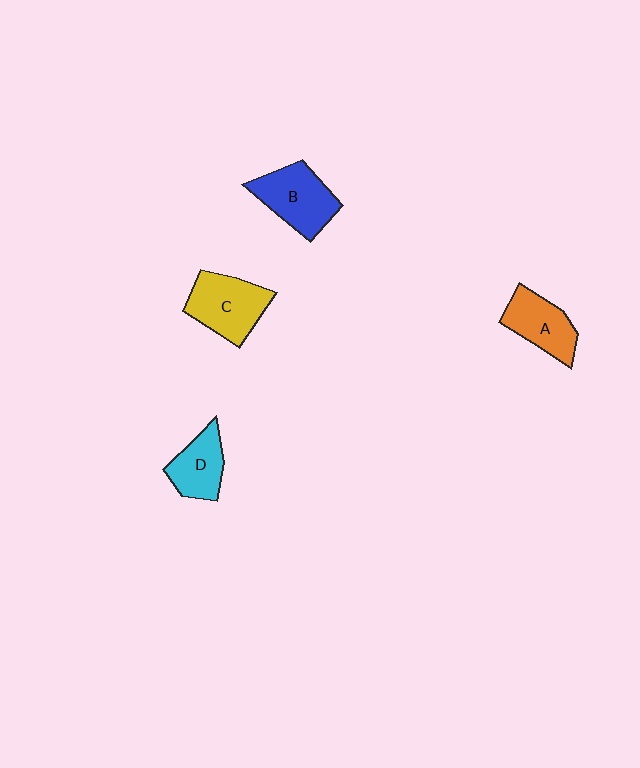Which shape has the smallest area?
Shape D (cyan).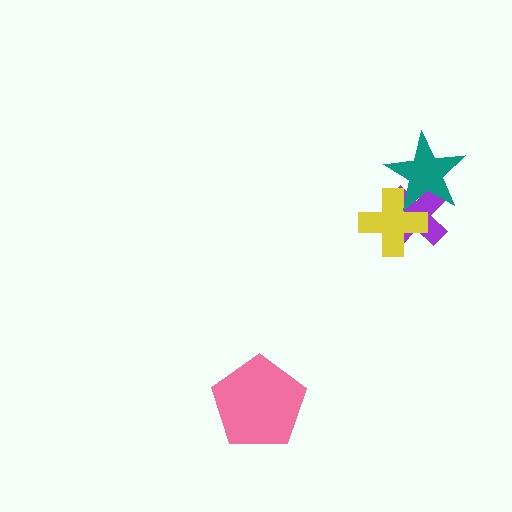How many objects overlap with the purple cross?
2 objects overlap with the purple cross.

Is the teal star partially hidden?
No, no other shape covers it.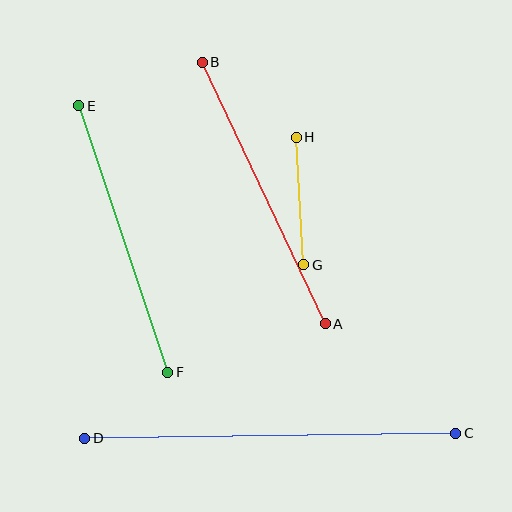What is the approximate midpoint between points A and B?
The midpoint is at approximately (264, 193) pixels.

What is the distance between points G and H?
The distance is approximately 128 pixels.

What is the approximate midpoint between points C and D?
The midpoint is at approximately (270, 436) pixels.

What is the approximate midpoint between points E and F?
The midpoint is at approximately (123, 239) pixels.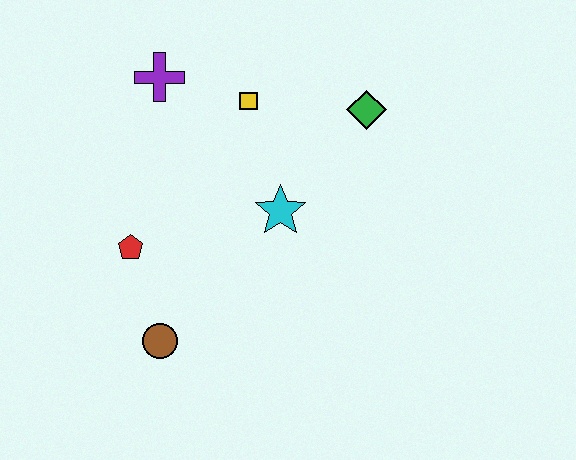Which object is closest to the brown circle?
The red pentagon is closest to the brown circle.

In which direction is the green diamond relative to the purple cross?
The green diamond is to the right of the purple cross.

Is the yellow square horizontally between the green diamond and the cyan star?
No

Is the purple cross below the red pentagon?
No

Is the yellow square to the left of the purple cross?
No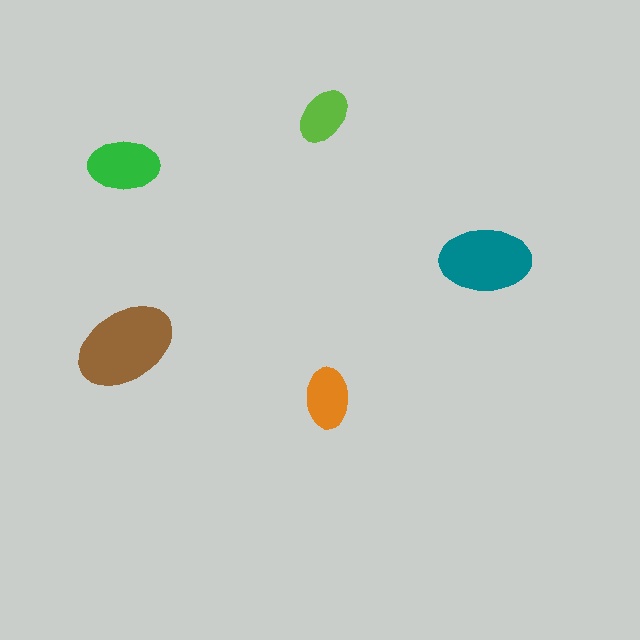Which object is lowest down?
The orange ellipse is bottommost.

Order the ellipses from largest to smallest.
the brown one, the teal one, the green one, the orange one, the lime one.